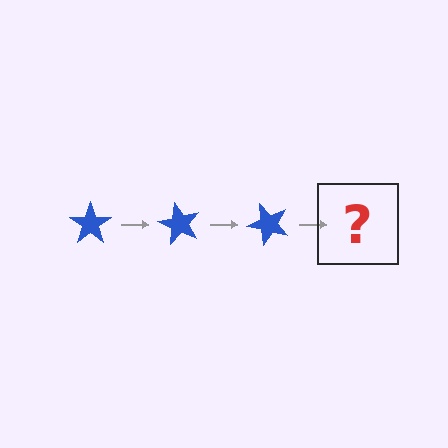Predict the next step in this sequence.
The next step is a blue star rotated 180 degrees.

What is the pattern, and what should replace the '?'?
The pattern is that the star rotates 60 degrees each step. The '?' should be a blue star rotated 180 degrees.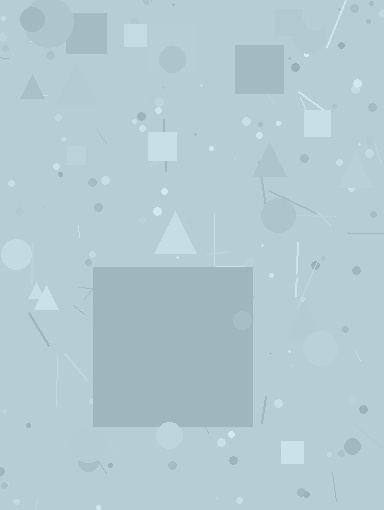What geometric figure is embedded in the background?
A square is embedded in the background.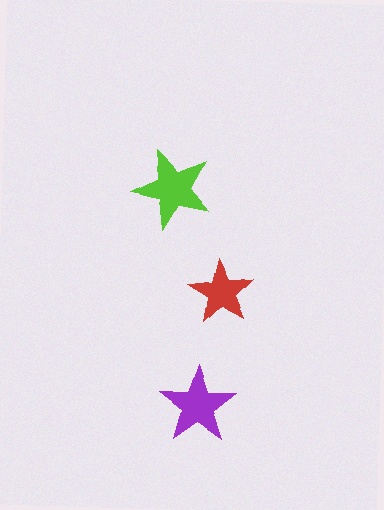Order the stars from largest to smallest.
the lime one, the purple one, the red one.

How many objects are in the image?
There are 3 objects in the image.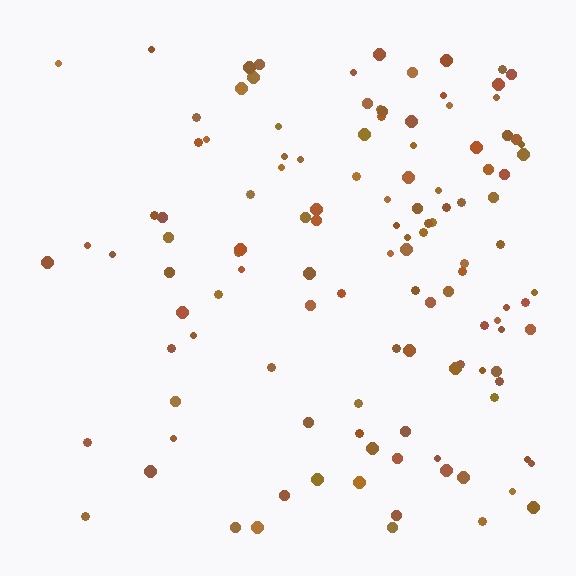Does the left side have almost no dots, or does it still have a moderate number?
Still a moderate number, just noticeably fewer than the right.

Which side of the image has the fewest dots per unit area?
The left.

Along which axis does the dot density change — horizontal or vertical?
Horizontal.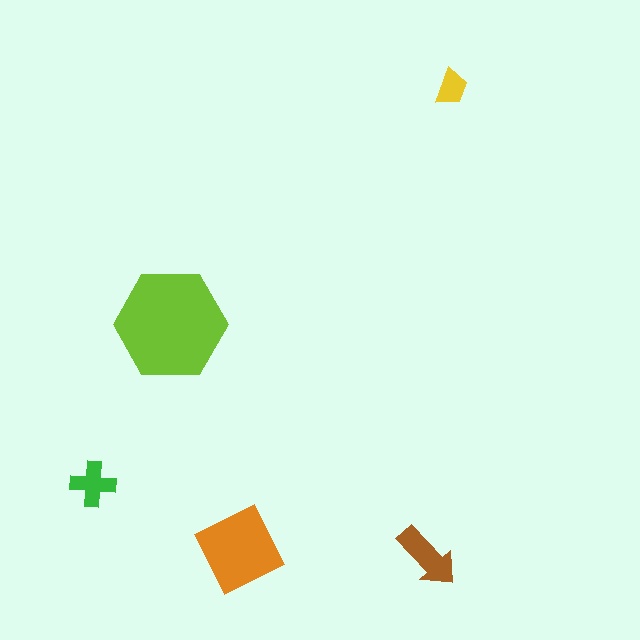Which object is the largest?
The lime hexagon.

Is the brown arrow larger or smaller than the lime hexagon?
Smaller.